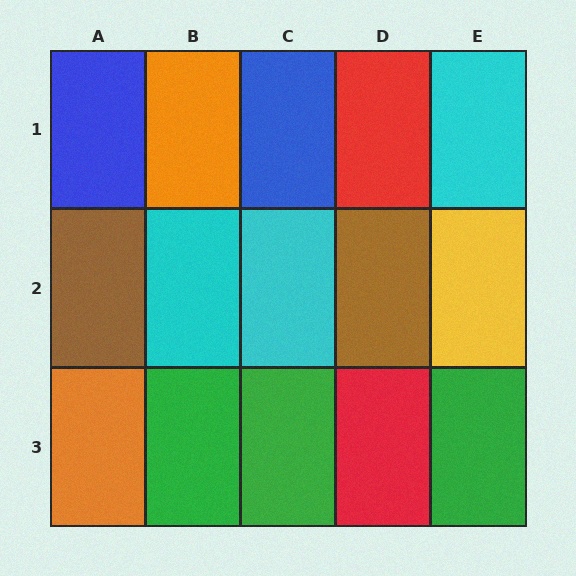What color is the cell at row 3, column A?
Orange.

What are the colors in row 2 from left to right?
Brown, cyan, cyan, brown, yellow.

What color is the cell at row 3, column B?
Green.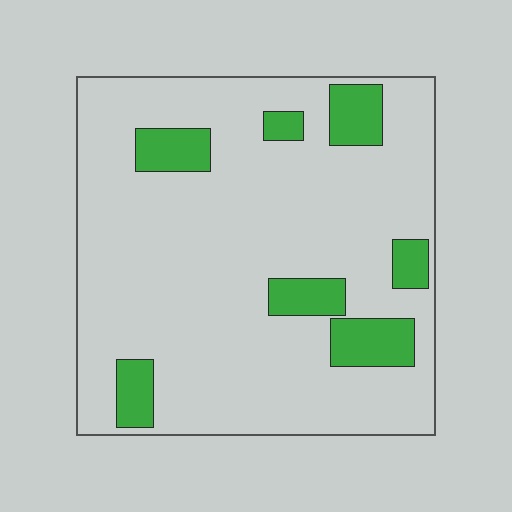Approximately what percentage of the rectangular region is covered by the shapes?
Approximately 15%.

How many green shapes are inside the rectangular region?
7.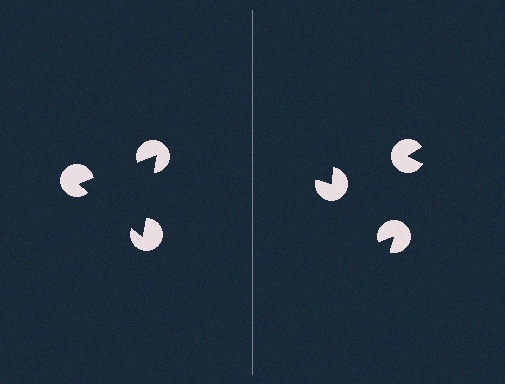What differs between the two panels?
The pac-man discs are positioned identically on both sides; only the wedge orientations differ. On the left they align to a triangle; on the right they are misaligned.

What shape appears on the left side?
An illusory triangle.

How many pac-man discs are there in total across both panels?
6 — 3 on each side.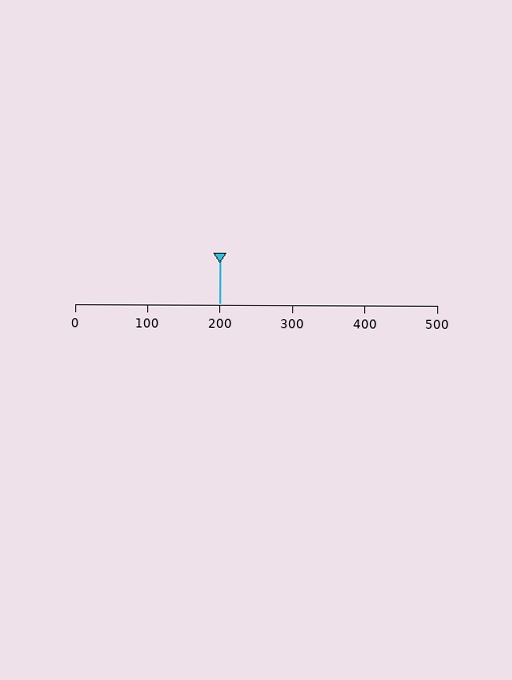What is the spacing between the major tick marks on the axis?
The major ticks are spaced 100 apart.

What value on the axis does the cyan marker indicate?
The marker indicates approximately 200.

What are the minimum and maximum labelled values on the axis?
The axis runs from 0 to 500.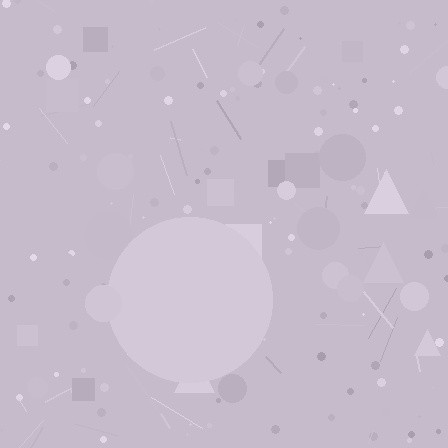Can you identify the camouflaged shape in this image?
The camouflaged shape is a circle.